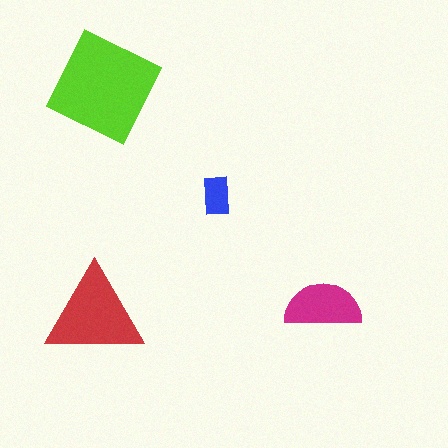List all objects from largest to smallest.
The lime diamond, the red triangle, the magenta semicircle, the blue rectangle.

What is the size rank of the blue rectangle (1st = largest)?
4th.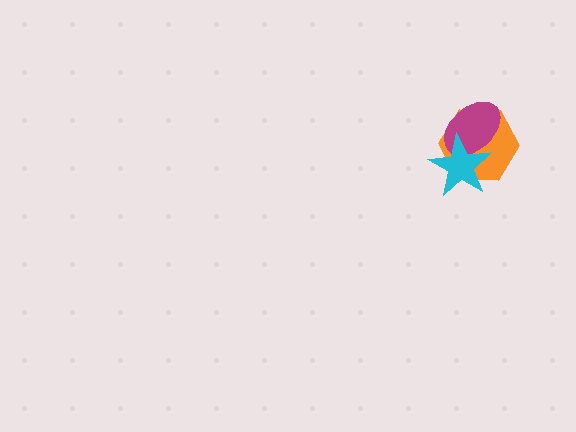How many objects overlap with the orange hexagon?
2 objects overlap with the orange hexagon.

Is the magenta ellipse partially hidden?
Yes, it is partially covered by another shape.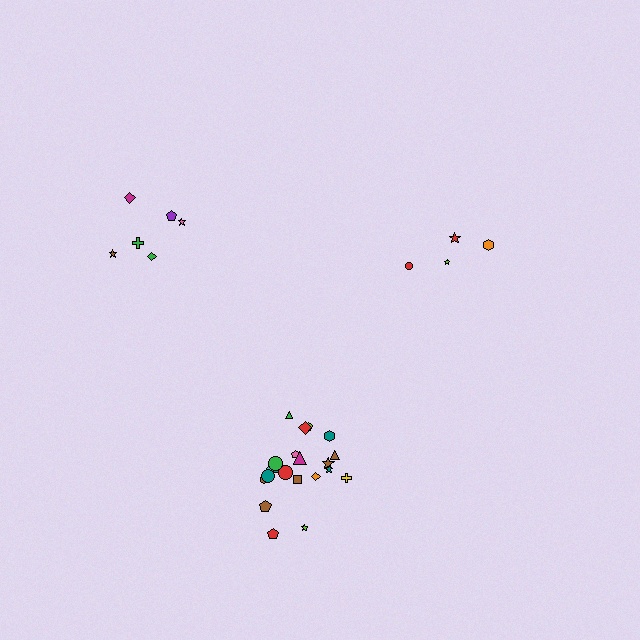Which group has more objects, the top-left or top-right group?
The top-left group.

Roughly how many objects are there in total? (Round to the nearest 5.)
Roughly 30 objects in total.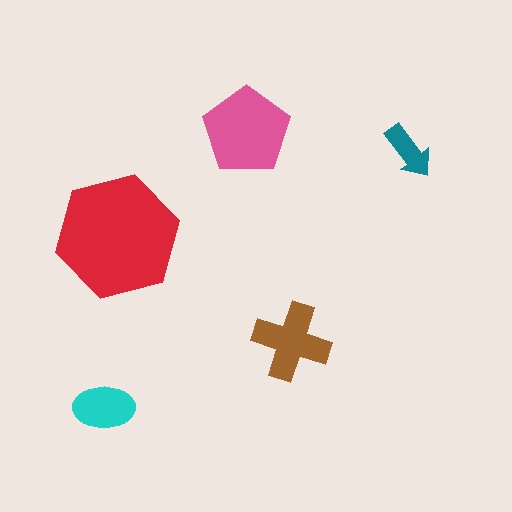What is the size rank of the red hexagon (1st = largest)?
1st.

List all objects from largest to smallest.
The red hexagon, the pink pentagon, the brown cross, the cyan ellipse, the teal arrow.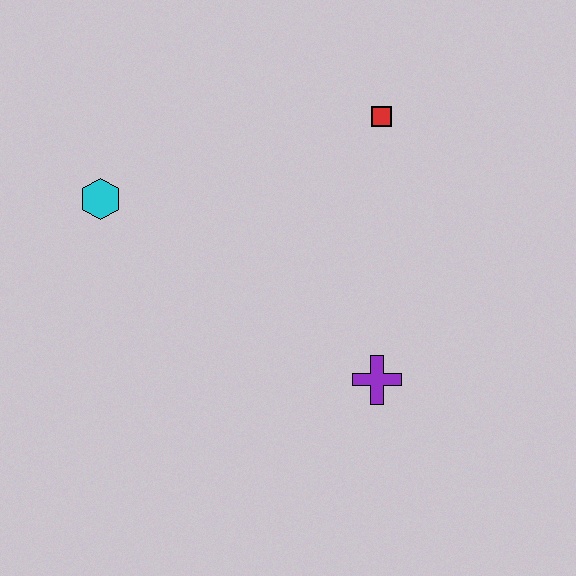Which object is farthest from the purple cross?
The cyan hexagon is farthest from the purple cross.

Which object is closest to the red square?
The purple cross is closest to the red square.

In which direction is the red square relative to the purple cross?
The red square is above the purple cross.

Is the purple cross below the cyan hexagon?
Yes